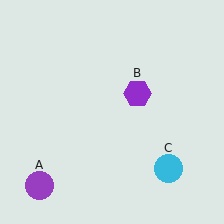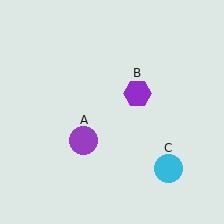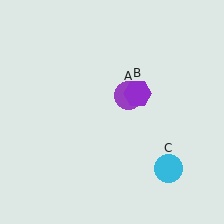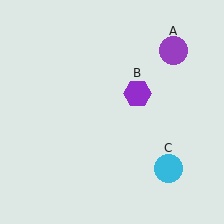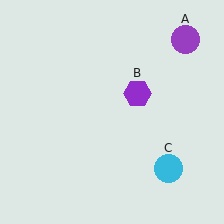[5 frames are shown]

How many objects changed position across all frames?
1 object changed position: purple circle (object A).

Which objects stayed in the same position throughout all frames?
Purple hexagon (object B) and cyan circle (object C) remained stationary.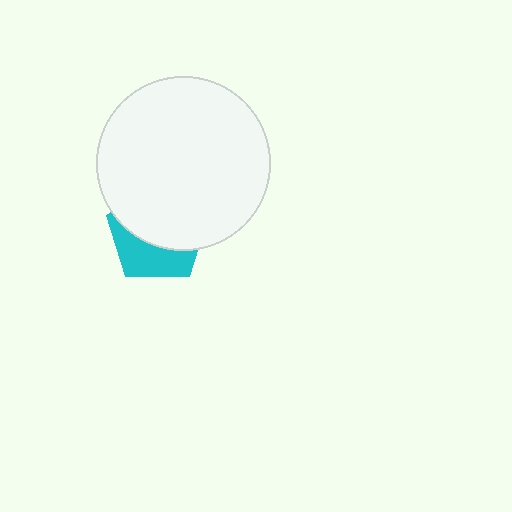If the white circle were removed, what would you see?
You would see the complete cyan pentagon.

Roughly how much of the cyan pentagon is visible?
A small part of it is visible (roughly 39%).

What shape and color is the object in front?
The object in front is a white circle.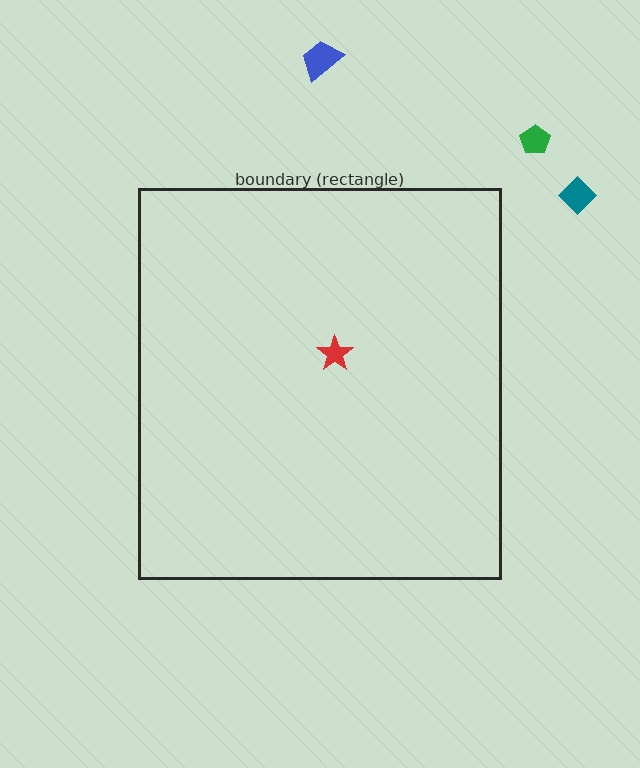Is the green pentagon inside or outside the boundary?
Outside.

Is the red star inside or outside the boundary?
Inside.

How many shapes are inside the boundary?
1 inside, 3 outside.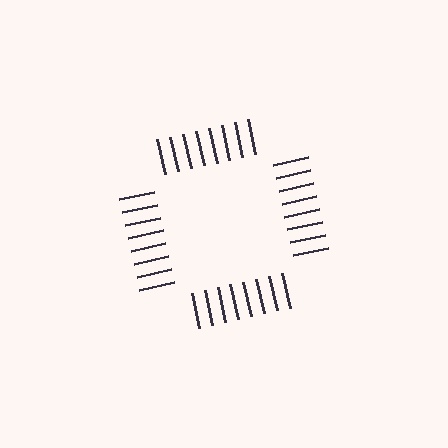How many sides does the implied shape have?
4 sides — the line-ends trace a square.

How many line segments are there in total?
32 — 8 along each of the 4 edges.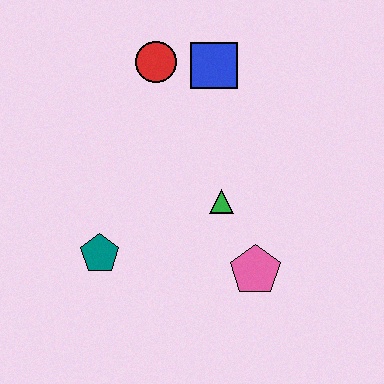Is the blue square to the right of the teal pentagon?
Yes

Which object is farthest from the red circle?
The pink pentagon is farthest from the red circle.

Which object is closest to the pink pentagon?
The green triangle is closest to the pink pentagon.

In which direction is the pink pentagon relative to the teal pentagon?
The pink pentagon is to the right of the teal pentagon.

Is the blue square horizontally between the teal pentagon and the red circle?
No